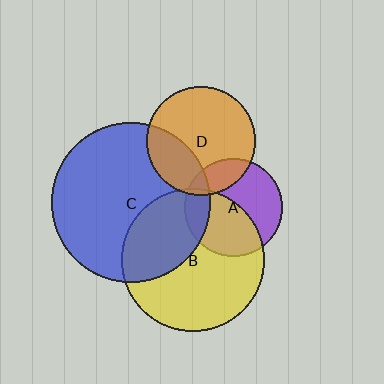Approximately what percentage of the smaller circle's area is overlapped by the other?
Approximately 50%.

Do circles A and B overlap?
Yes.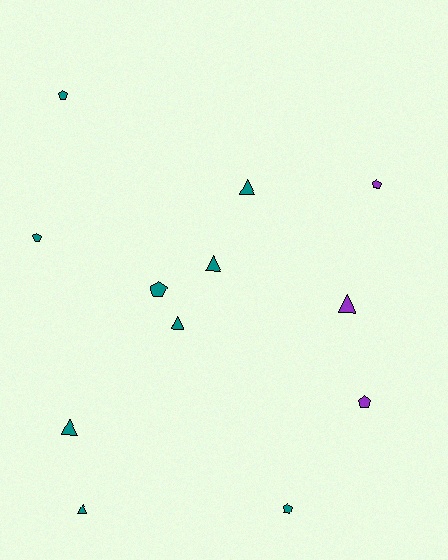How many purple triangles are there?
There is 1 purple triangle.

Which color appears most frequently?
Teal, with 9 objects.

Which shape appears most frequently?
Pentagon, with 6 objects.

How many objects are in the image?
There are 12 objects.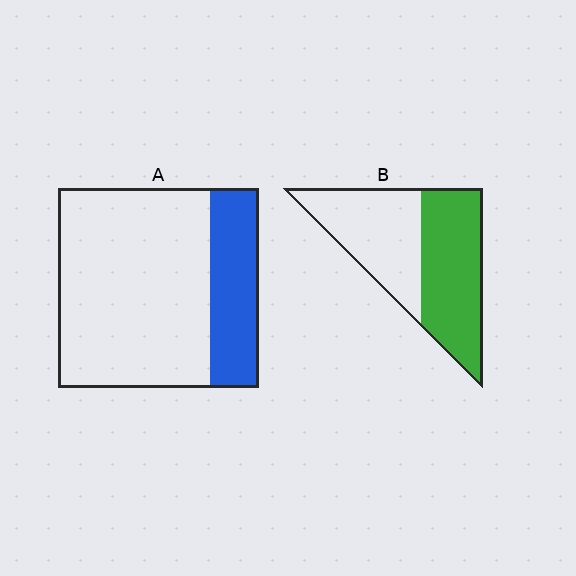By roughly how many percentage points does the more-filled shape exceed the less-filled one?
By roughly 30 percentage points (B over A).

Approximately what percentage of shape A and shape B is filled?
A is approximately 25% and B is approximately 50%.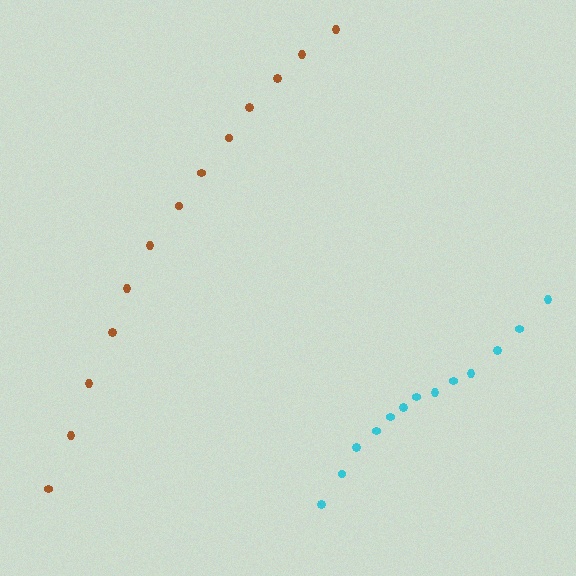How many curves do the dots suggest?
There are 2 distinct paths.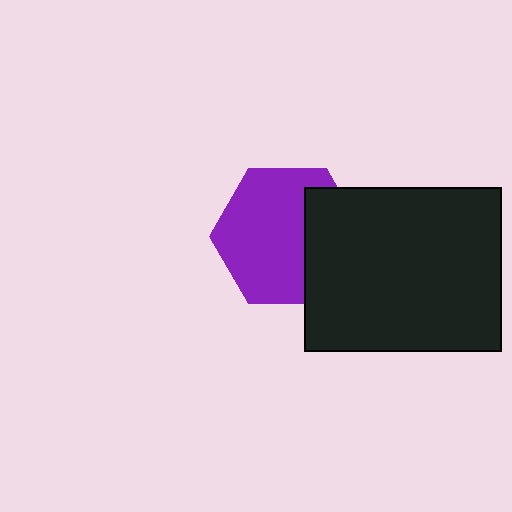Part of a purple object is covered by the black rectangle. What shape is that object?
It is a hexagon.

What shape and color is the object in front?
The object in front is a black rectangle.